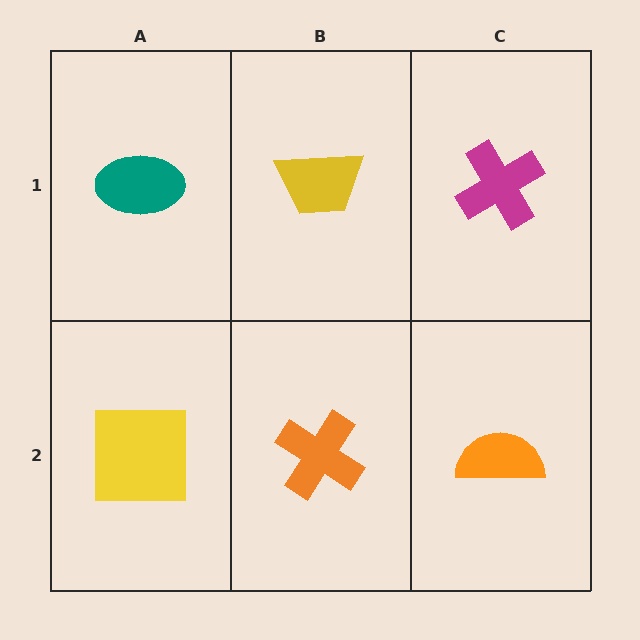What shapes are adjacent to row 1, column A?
A yellow square (row 2, column A), a yellow trapezoid (row 1, column B).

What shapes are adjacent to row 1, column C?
An orange semicircle (row 2, column C), a yellow trapezoid (row 1, column B).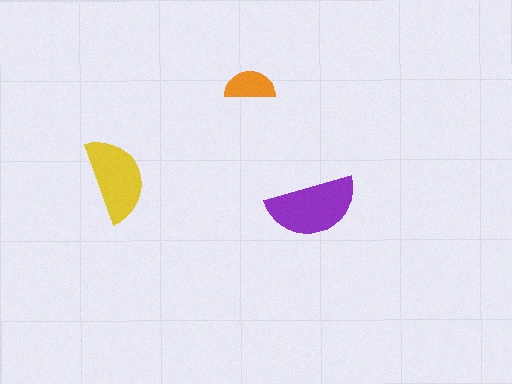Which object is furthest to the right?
The purple semicircle is rightmost.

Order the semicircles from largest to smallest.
the purple one, the yellow one, the orange one.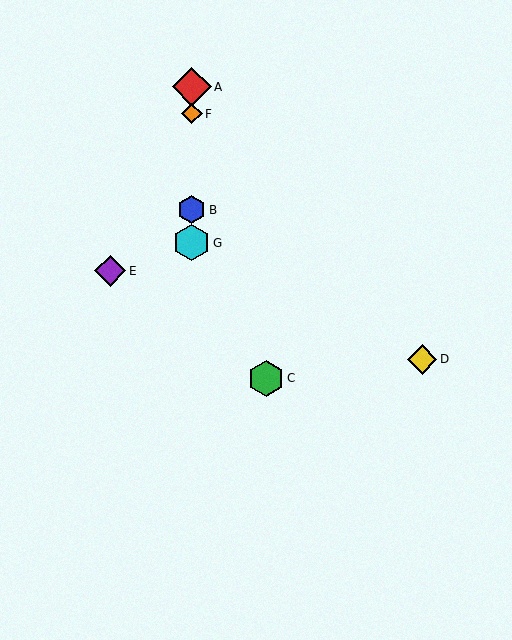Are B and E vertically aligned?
No, B is at x≈192 and E is at x≈110.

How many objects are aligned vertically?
4 objects (A, B, F, G) are aligned vertically.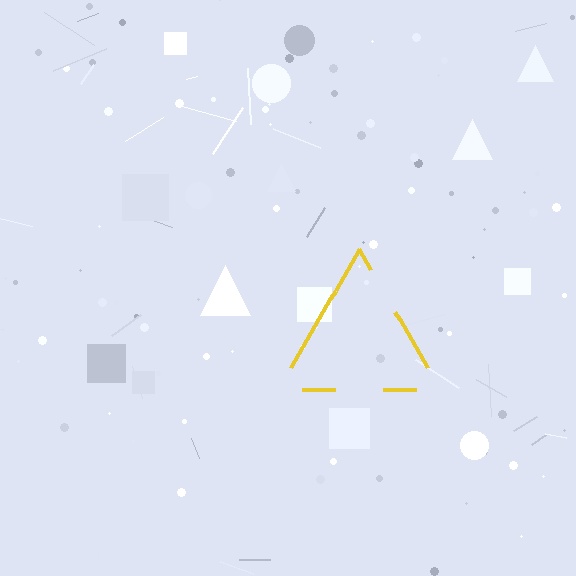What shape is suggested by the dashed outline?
The dashed outline suggests a triangle.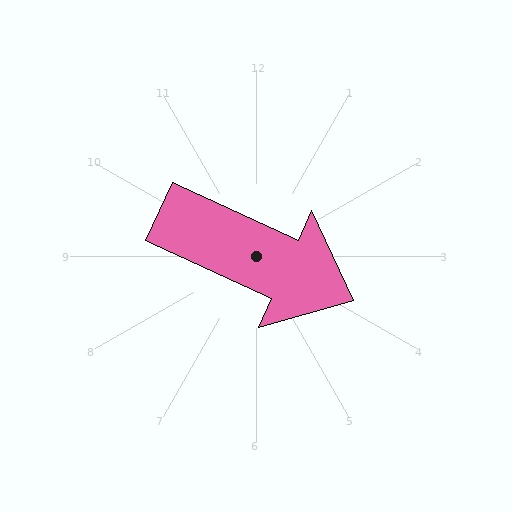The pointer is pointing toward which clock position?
Roughly 4 o'clock.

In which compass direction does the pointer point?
Southeast.